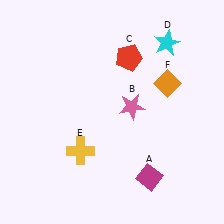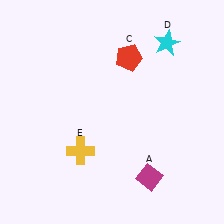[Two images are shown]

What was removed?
The pink star (B), the orange diamond (F) were removed in Image 2.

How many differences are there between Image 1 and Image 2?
There are 2 differences between the two images.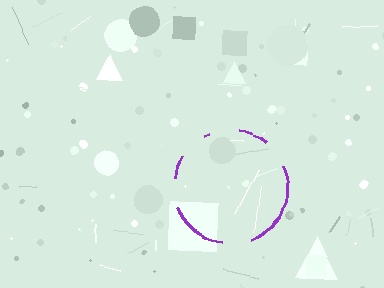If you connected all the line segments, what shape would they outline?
They would outline a circle.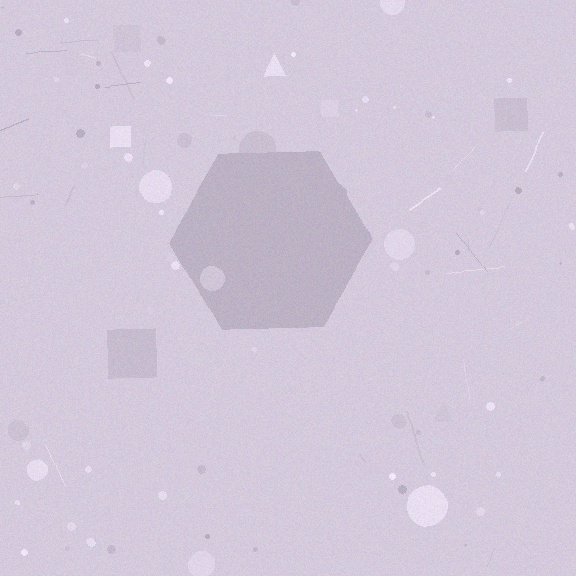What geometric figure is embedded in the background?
A hexagon is embedded in the background.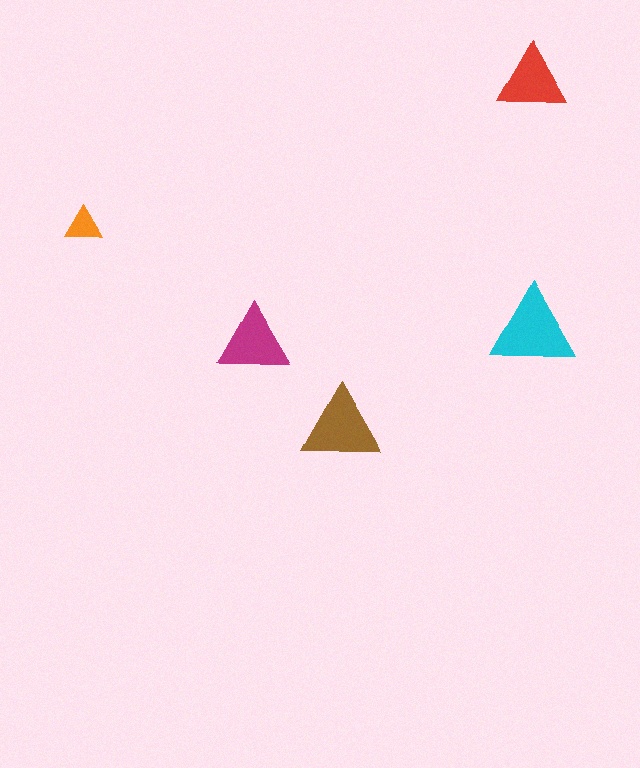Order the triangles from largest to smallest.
the cyan one, the brown one, the magenta one, the red one, the orange one.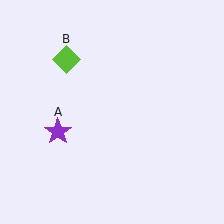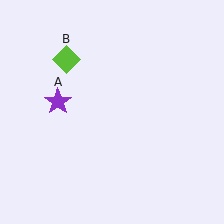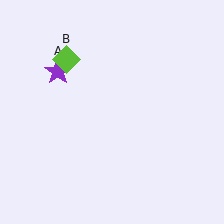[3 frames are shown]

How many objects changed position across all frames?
1 object changed position: purple star (object A).